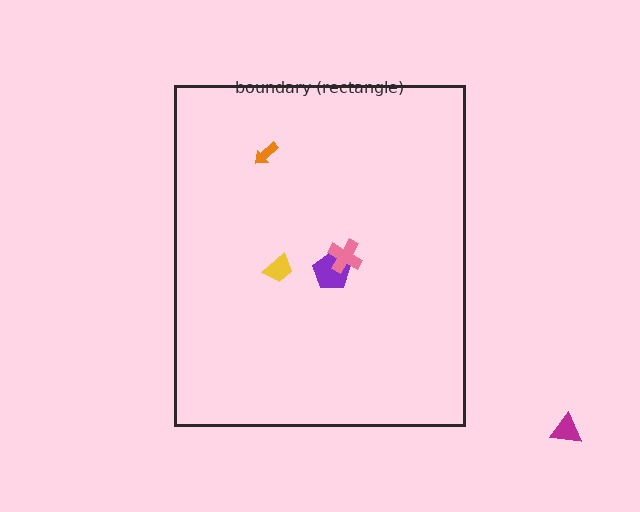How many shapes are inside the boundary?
4 inside, 1 outside.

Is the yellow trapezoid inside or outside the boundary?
Inside.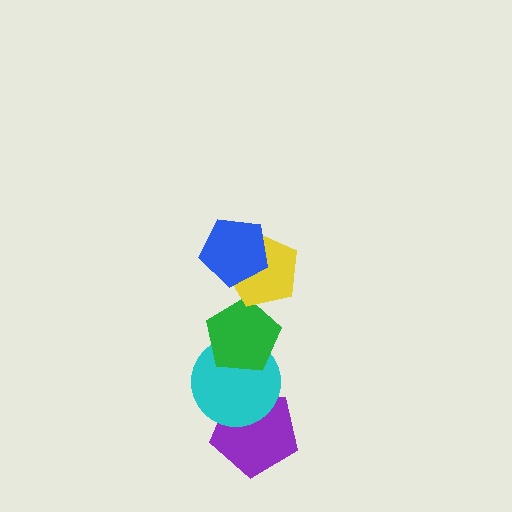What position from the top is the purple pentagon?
The purple pentagon is 5th from the top.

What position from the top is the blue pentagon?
The blue pentagon is 1st from the top.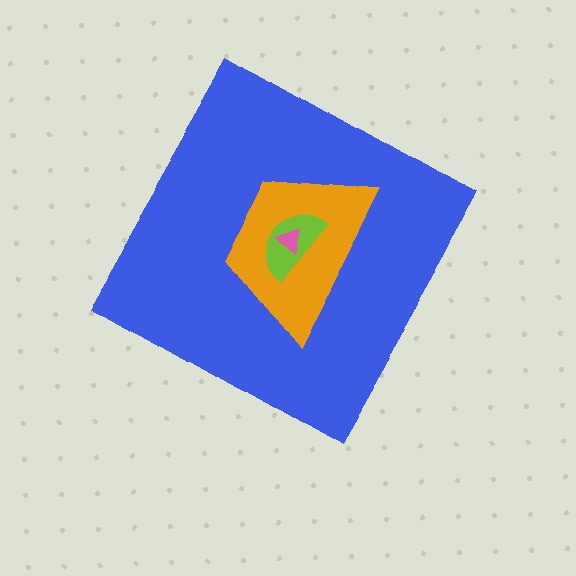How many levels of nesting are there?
4.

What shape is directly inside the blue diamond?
The orange trapezoid.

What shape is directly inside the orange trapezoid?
The lime semicircle.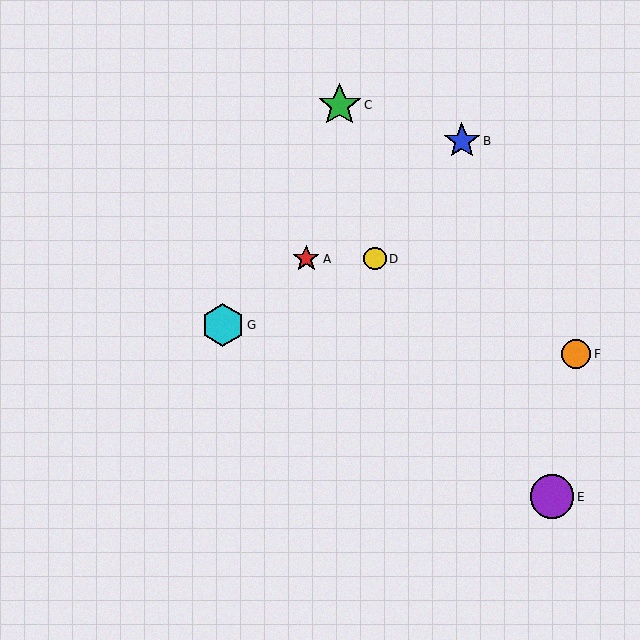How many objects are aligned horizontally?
2 objects (A, D) are aligned horizontally.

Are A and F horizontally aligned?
No, A is at y≈259 and F is at y≈354.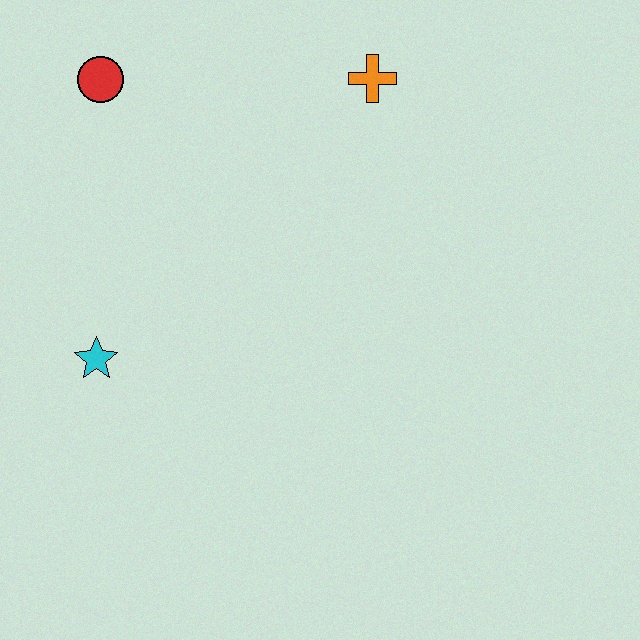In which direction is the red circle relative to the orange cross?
The red circle is to the left of the orange cross.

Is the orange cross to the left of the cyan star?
No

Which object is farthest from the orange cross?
The cyan star is farthest from the orange cross.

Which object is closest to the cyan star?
The red circle is closest to the cyan star.